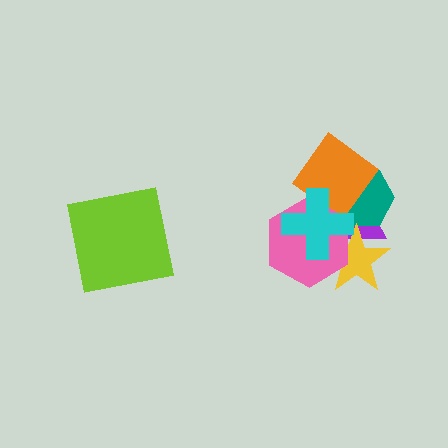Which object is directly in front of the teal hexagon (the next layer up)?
The orange diamond is directly in front of the teal hexagon.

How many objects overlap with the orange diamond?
3 objects overlap with the orange diamond.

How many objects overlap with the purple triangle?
5 objects overlap with the purple triangle.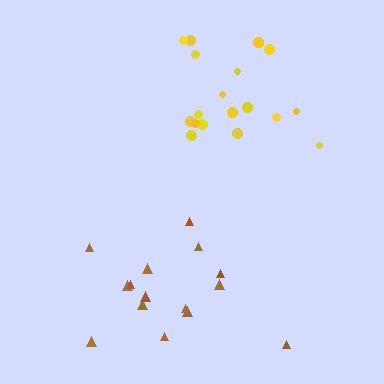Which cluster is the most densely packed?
Yellow.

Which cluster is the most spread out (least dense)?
Brown.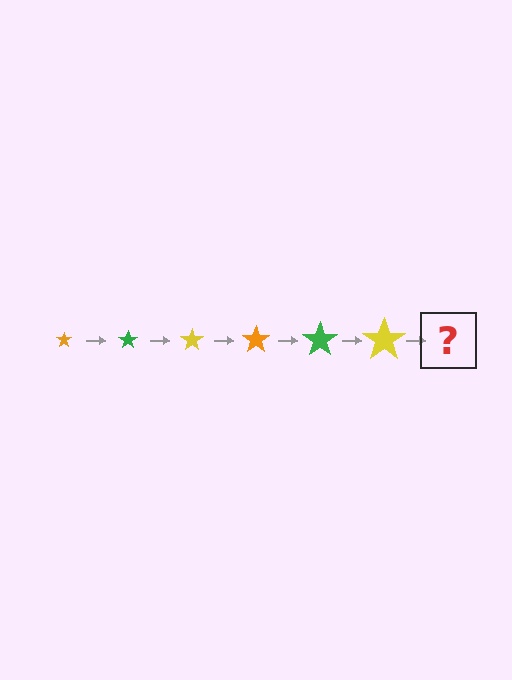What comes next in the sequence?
The next element should be an orange star, larger than the previous one.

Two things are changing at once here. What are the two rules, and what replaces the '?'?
The two rules are that the star grows larger each step and the color cycles through orange, green, and yellow. The '?' should be an orange star, larger than the previous one.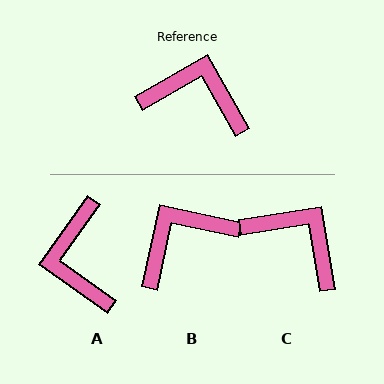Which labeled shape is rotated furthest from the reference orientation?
A, about 115 degrees away.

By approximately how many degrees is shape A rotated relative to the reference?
Approximately 115 degrees counter-clockwise.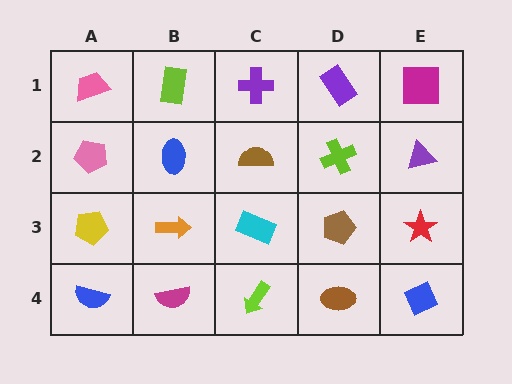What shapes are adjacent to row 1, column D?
A lime cross (row 2, column D), a purple cross (row 1, column C), a magenta square (row 1, column E).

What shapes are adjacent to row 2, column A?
A pink trapezoid (row 1, column A), a yellow pentagon (row 3, column A), a blue ellipse (row 2, column B).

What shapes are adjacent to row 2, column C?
A purple cross (row 1, column C), a cyan rectangle (row 3, column C), a blue ellipse (row 2, column B), a lime cross (row 2, column D).